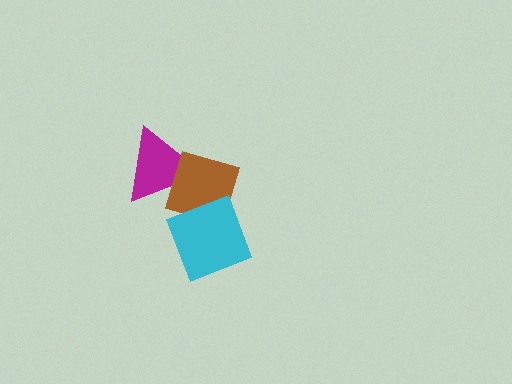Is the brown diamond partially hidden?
Yes, it is partially covered by another shape.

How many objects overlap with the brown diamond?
2 objects overlap with the brown diamond.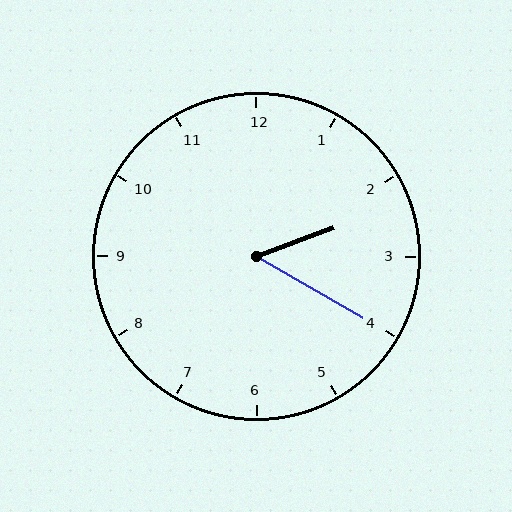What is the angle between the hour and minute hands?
Approximately 50 degrees.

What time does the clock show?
2:20.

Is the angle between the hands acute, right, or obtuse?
It is acute.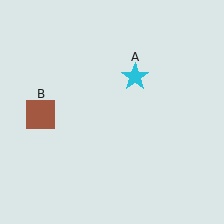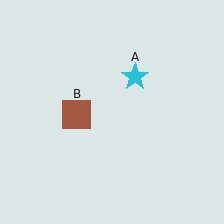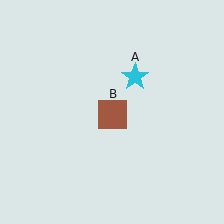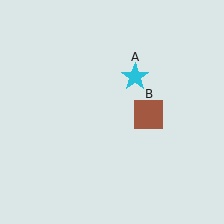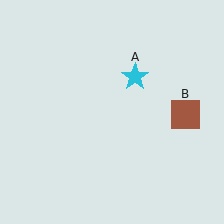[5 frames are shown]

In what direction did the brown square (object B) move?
The brown square (object B) moved right.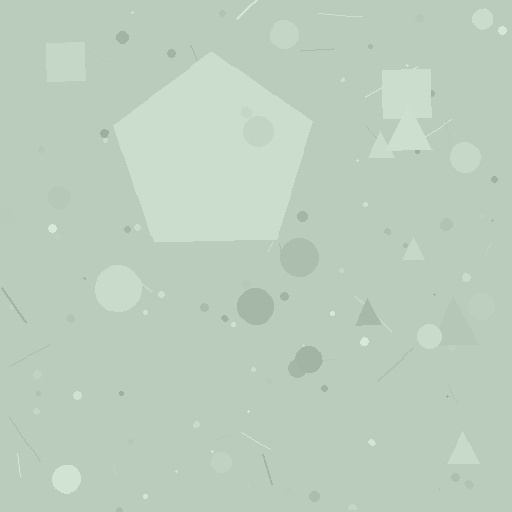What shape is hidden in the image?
A pentagon is hidden in the image.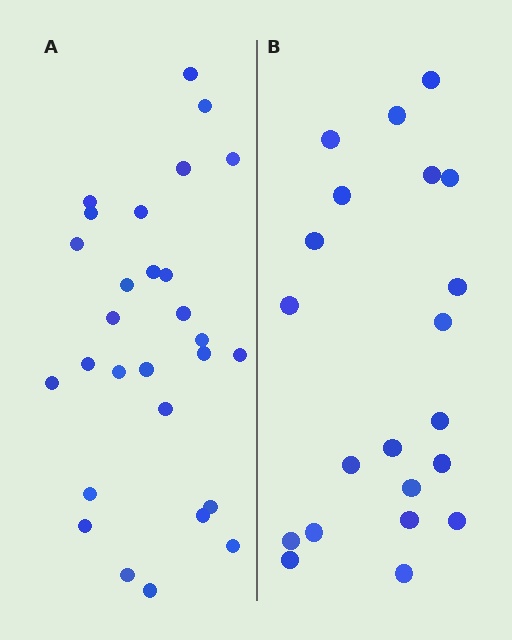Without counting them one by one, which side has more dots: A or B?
Region A (the left region) has more dots.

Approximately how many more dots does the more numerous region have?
Region A has roughly 8 or so more dots than region B.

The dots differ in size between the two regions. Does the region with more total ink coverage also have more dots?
No. Region B has more total ink coverage because its dots are larger, but region A actually contains more individual dots. Total area can be misleading — the number of items is what matters here.